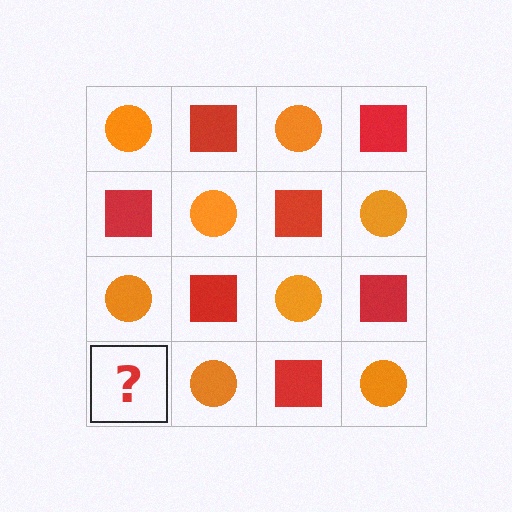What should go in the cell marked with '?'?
The missing cell should contain a red square.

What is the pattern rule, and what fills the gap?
The rule is that it alternates orange circle and red square in a checkerboard pattern. The gap should be filled with a red square.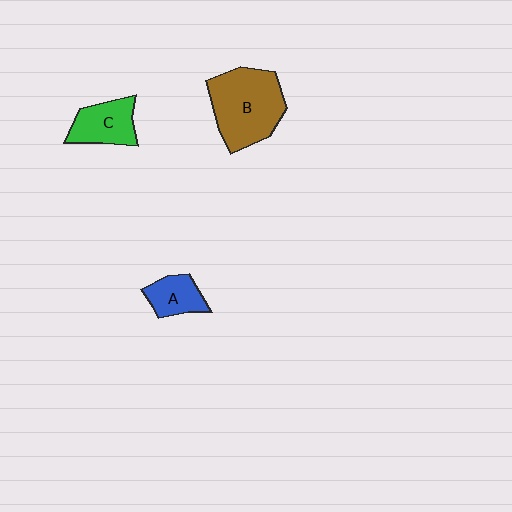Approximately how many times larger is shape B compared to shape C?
Approximately 1.8 times.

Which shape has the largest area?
Shape B (brown).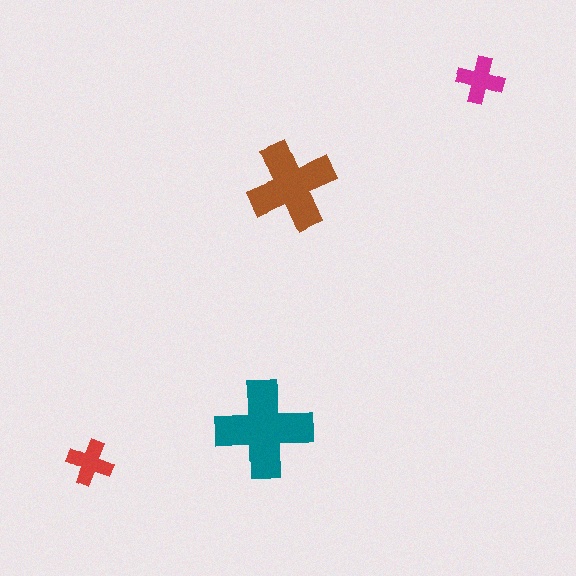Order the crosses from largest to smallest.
the teal one, the brown one, the magenta one, the red one.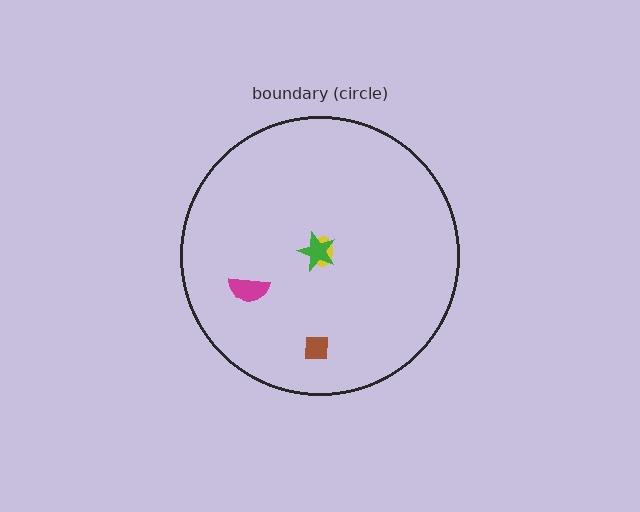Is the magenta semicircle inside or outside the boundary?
Inside.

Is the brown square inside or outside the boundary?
Inside.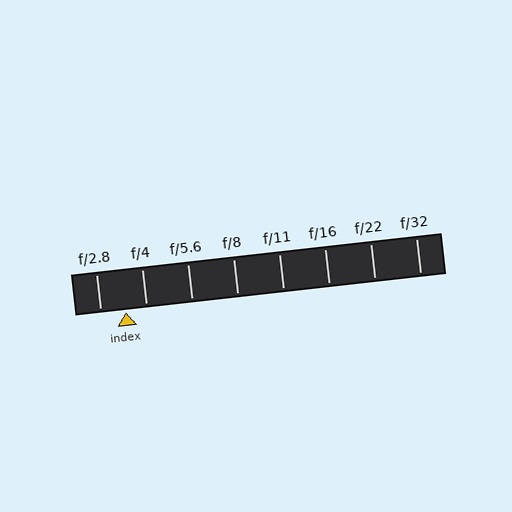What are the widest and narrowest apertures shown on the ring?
The widest aperture shown is f/2.8 and the narrowest is f/32.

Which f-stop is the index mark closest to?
The index mark is closest to f/4.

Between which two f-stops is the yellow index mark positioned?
The index mark is between f/2.8 and f/4.